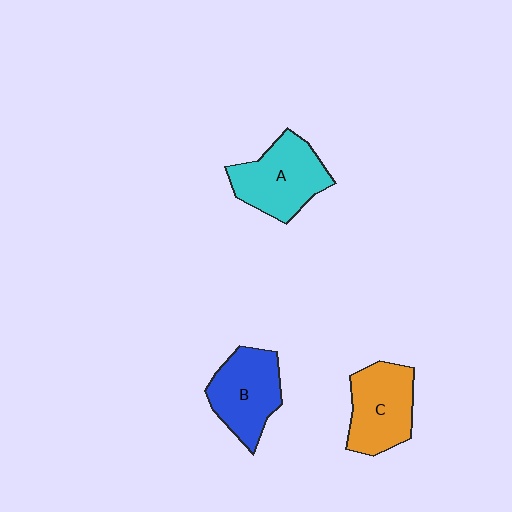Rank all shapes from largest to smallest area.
From largest to smallest: A (cyan), B (blue), C (orange).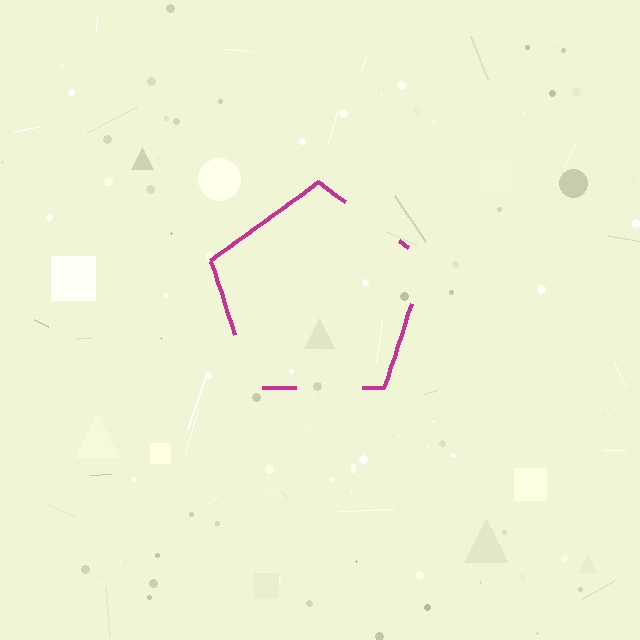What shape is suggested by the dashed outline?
The dashed outline suggests a pentagon.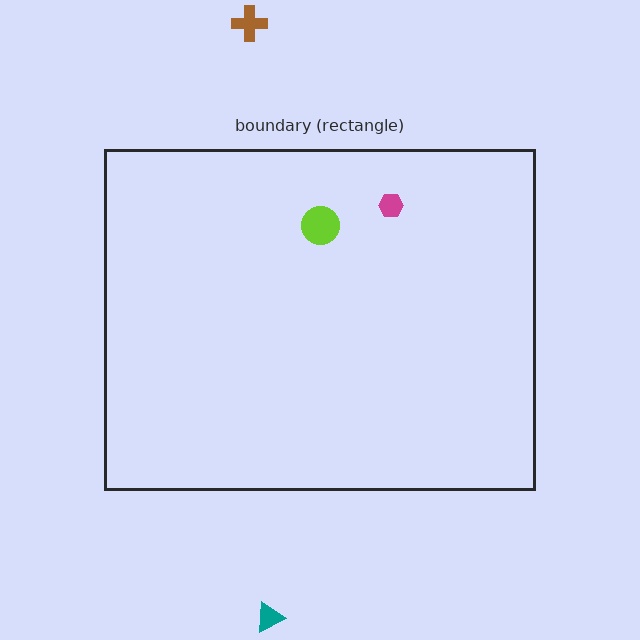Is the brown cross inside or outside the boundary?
Outside.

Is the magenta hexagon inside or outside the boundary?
Inside.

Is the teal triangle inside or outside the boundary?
Outside.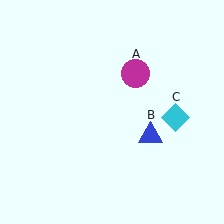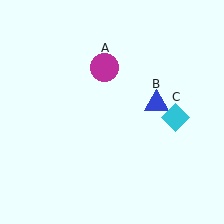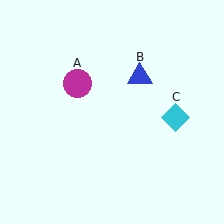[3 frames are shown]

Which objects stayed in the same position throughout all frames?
Cyan diamond (object C) remained stationary.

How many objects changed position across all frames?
2 objects changed position: magenta circle (object A), blue triangle (object B).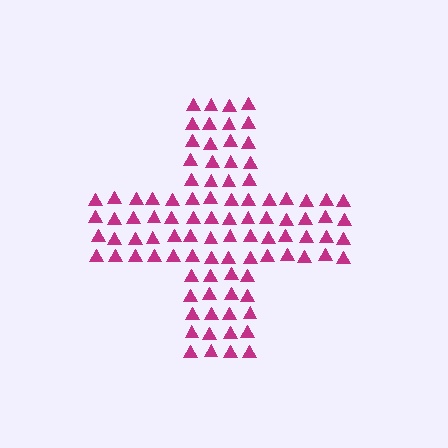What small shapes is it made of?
It is made of small triangles.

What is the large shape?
The large shape is a cross.